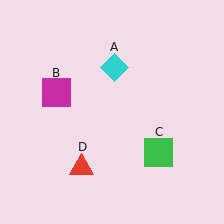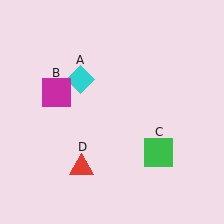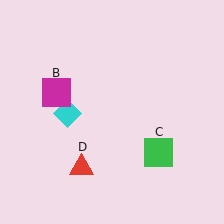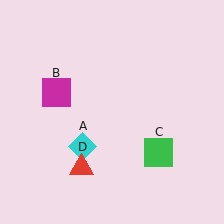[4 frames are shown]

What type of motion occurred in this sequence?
The cyan diamond (object A) rotated counterclockwise around the center of the scene.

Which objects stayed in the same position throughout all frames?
Magenta square (object B) and green square (object C) and red triangle (object D) remained stationary.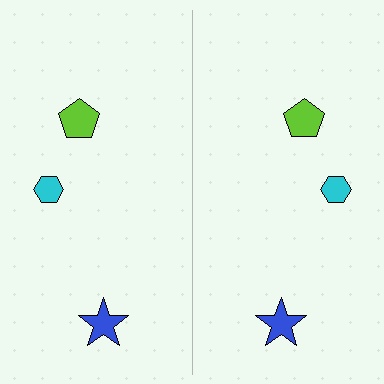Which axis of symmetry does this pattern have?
The pattern has a vertical axis of symmetry running through the center of the image.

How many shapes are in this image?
There are 6 shapes in this image.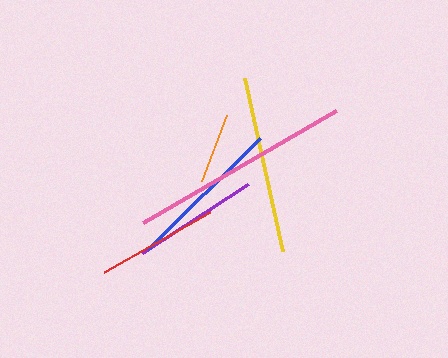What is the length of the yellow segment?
The yellow segment is approximately 178 pixels long.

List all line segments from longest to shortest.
From longest to shortest: pink, yellow, blue, purple, red, orange.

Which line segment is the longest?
The pink line is the longest at approximately 223 pixels.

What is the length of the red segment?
The red segment is approximately 121 pixels long.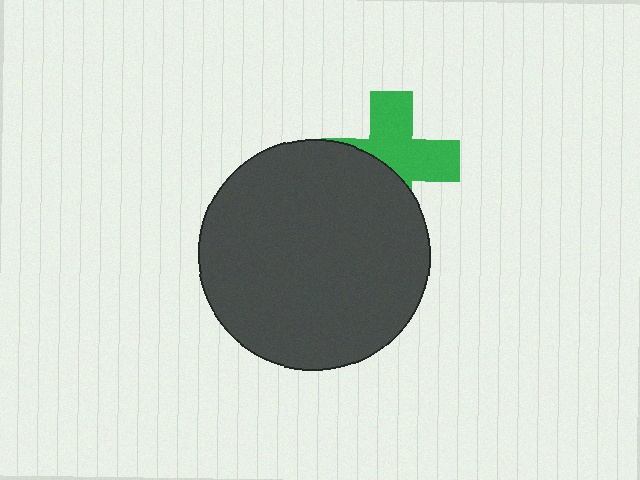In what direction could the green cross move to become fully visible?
The green cross could move up. That would shift it out from behind the dark gray circle entirely.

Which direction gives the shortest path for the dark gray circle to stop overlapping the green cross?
Moving down gives the shortest separation.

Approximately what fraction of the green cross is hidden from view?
Roughly 43% of the green cross is hidden behind the dark gray circle.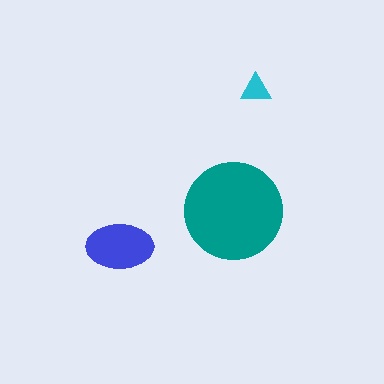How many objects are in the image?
There are 3 objects in the image.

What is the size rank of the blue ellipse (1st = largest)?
2nd.